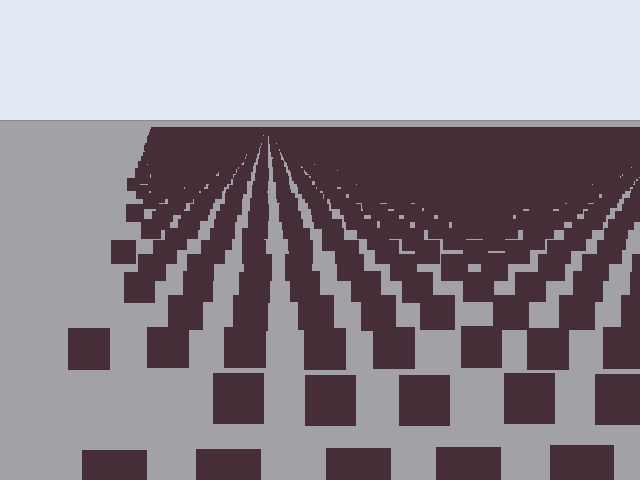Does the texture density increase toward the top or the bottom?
Density increases toward the top.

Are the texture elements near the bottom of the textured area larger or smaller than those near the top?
Larger. Near the bottom, elements are closer to the viewer and appear at a bigger on-screen size.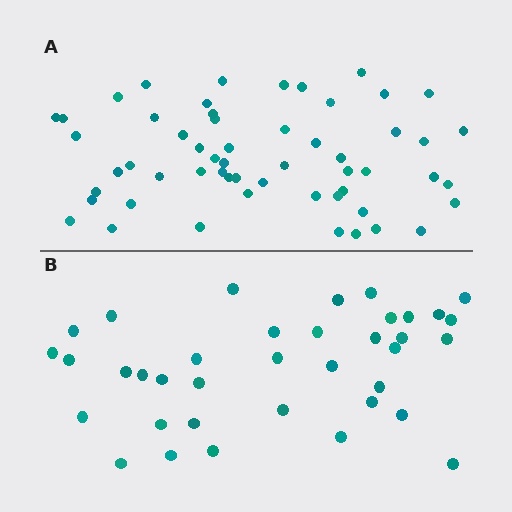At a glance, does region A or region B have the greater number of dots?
Region A (the top region) has more dots.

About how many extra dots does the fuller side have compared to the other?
Region A has approximately 20 more dots than region B.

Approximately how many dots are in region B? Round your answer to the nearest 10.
About 40 dots. (The exact count is 37, which rounds to 40.)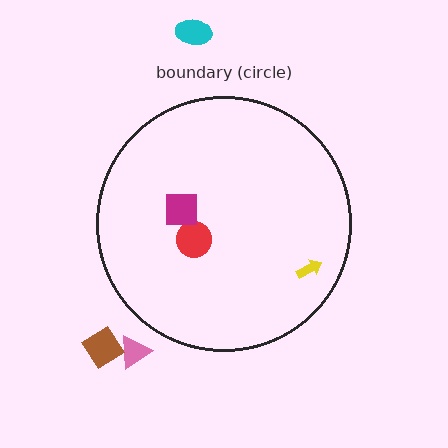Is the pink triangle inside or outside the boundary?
Outside.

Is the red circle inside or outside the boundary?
Inside.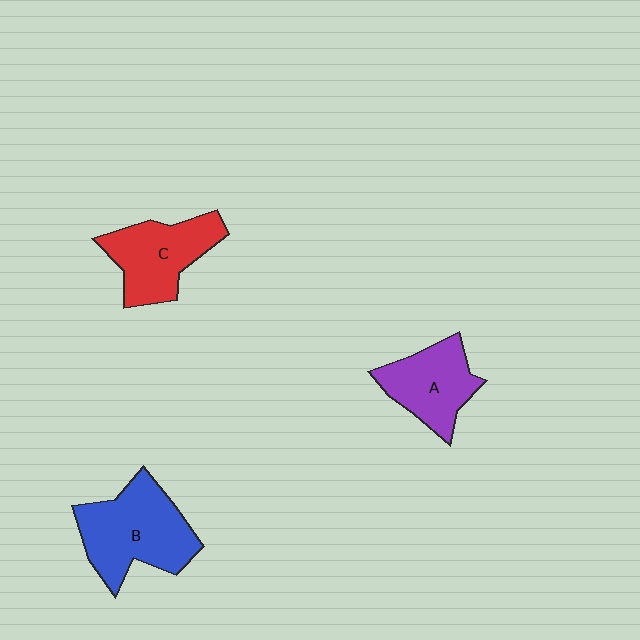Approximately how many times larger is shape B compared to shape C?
Approximately 1.2 times.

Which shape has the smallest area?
Shape A (purple).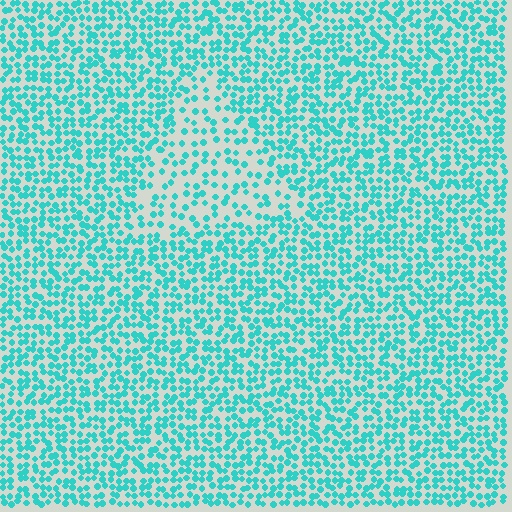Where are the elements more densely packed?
The elements are more densely packed outside the triangle boundary.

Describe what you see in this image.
The image contains small cyan elements arranged at two different densities. A triangle-shaped region is visible where the elements are less densely packed than the surrounding area.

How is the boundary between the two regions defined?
The boundary is defined by a change in element density (approximately 1.9x ratio). All elements are the same color, size, and shape.